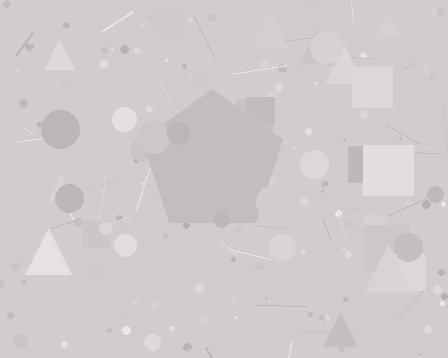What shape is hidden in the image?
A pentagon is hidden in the image.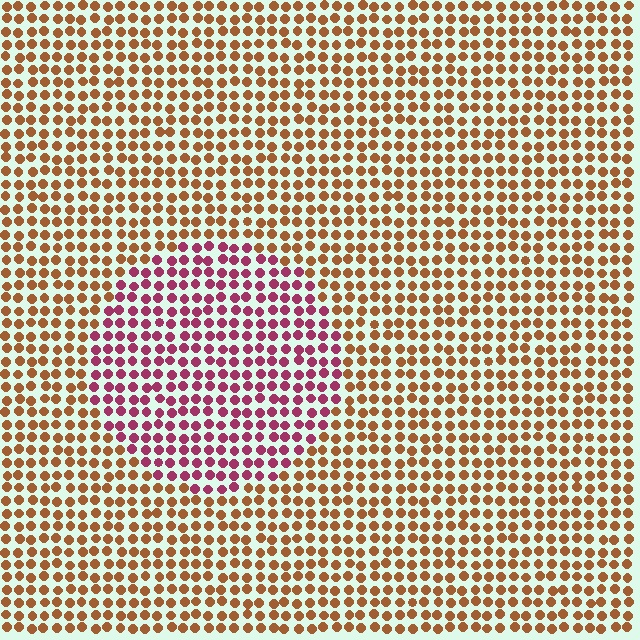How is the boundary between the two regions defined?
The boundary is defined purely by a slight shift in hue (about 51 degrees). Spacing, size, and orientation are identical on both sides.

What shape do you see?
I see a circle.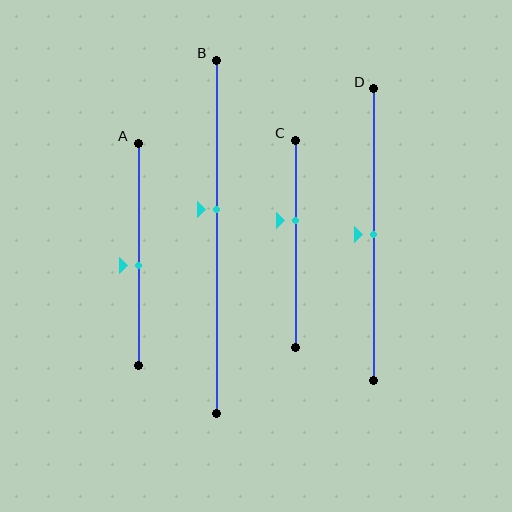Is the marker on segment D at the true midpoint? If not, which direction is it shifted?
Yes, the marker on segment D is at the true midpoint.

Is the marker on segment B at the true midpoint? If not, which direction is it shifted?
No, the marker on segment B is shifted upward by about 8% of the segment length.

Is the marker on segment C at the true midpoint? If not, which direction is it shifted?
No, the marker on segment C is shifted upward by about 11% of the segment length.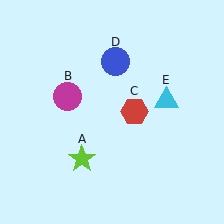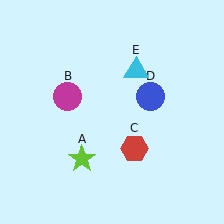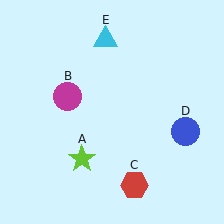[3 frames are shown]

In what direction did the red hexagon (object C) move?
The red hexagon (object C) moved down.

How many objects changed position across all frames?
3 objects changed position: red hexagon (object C), blue circle (object D), cyan triangle (object E).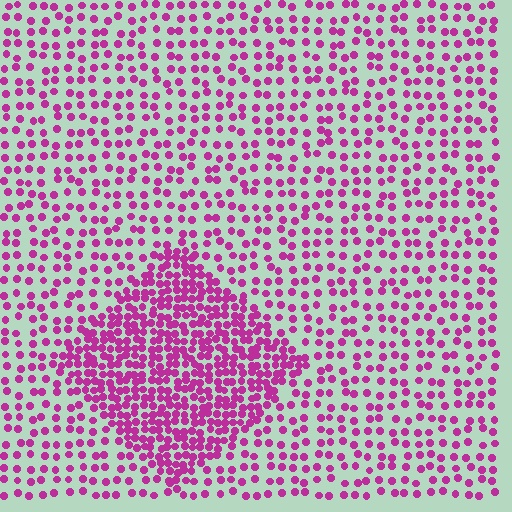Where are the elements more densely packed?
The elements are more densely packed inside the diamond boundary.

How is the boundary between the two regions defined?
The boundary is defined by a change in element density (approximately 2.3x ratio). All elements are the same color, size, and shape.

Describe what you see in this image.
The image contains small magenta elements arranged at two different densities. A diamond-shaped region is visible where the elements are more densely packed than the surrounding area.